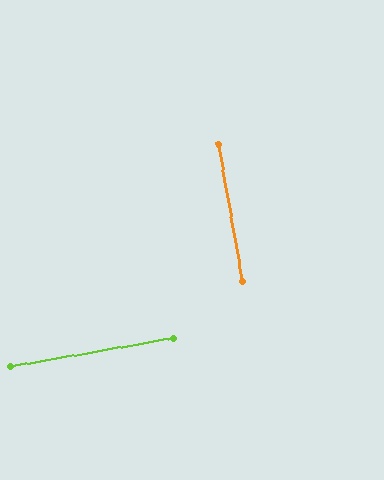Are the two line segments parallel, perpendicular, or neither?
Perpendicular — they meet at approximately 90°.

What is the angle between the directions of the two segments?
Approximately 90 degrees.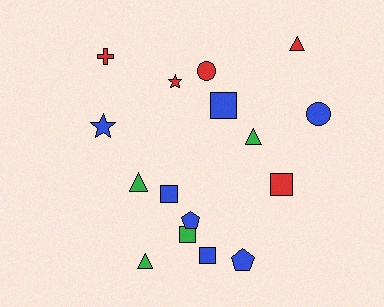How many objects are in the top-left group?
There are 3 objects.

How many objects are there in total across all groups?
There are 16 objects.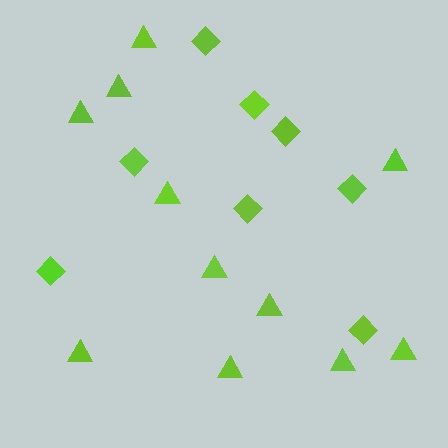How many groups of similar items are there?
There are 2 groups: one group of diamonds (8) and one group of triangles (11).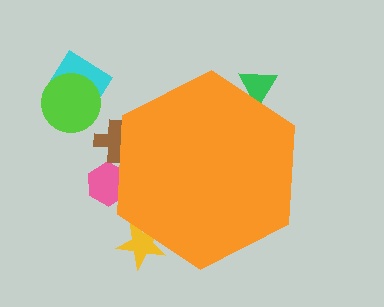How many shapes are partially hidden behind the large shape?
4 shapes are partially hidden.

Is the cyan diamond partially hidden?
No, the cyan diamond is fully visible.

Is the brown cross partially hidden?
Yes, the brown cross is partially hidden behind the orange hexagon.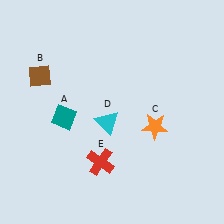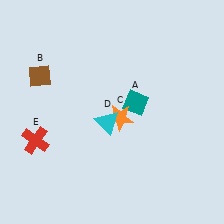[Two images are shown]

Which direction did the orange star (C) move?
The orange star (C) moved left.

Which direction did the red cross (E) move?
The red cross (E) moved left.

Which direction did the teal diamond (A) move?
The teal diamond (A) moved right.